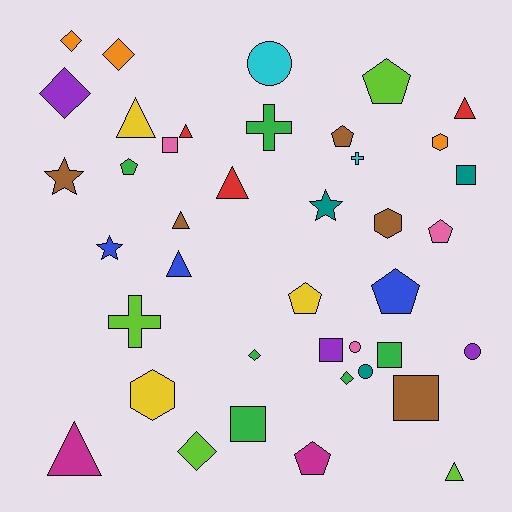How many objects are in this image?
There are 40 objects.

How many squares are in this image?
There are 6 squares.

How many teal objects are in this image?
There are 3 teal objects.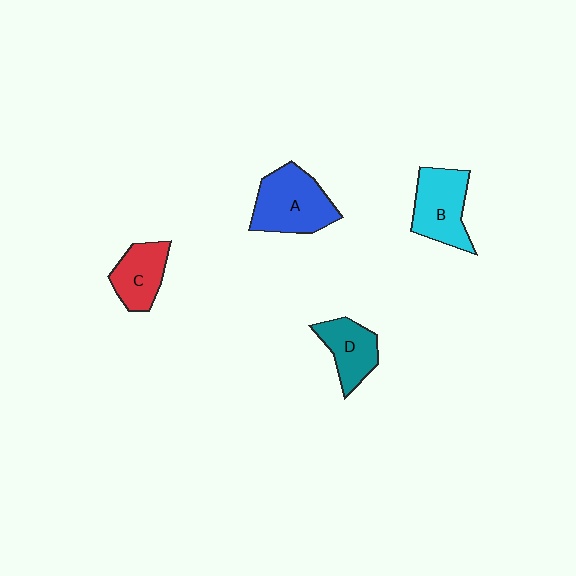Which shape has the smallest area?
Shape D (teal).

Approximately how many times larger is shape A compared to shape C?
Approximately 1.5 times.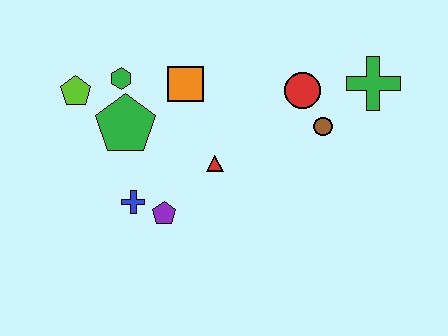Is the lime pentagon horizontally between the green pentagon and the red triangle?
No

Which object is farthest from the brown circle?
The lime pentagon is farthest from the brown circle.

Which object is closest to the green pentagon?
The green hexagon is closest to the green pentagon.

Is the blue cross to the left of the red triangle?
Yes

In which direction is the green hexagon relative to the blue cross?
The green hexagon is above the blue cross.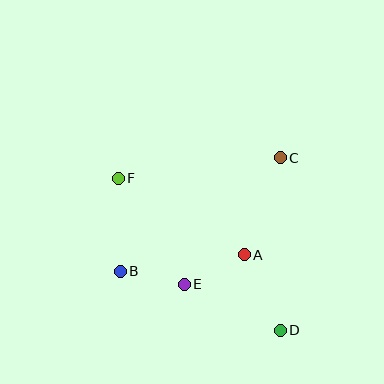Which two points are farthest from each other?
Points D and F are farthest from each other.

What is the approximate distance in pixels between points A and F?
The distance between A and F is approximately 147 pixels.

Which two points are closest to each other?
Points B and E are closest to each other.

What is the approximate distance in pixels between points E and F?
The distance between E and F is approximately 124 pixels.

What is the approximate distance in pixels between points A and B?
The distance between A and B is approximately 125 pixels.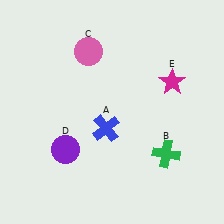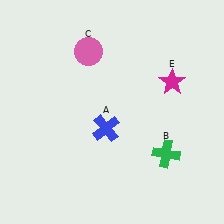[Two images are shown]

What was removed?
The purple circle (D) was removed in Image 2.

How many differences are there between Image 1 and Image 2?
There is 1 difference between the two images.